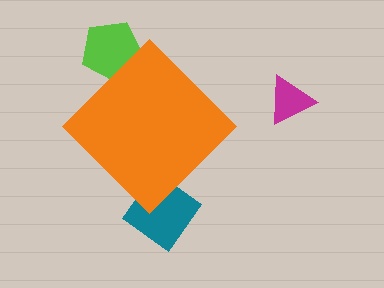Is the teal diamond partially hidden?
Yes, the teal diamond is partially hidden behind the orange diamond.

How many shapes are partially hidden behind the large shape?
2 shapes are partially hidden.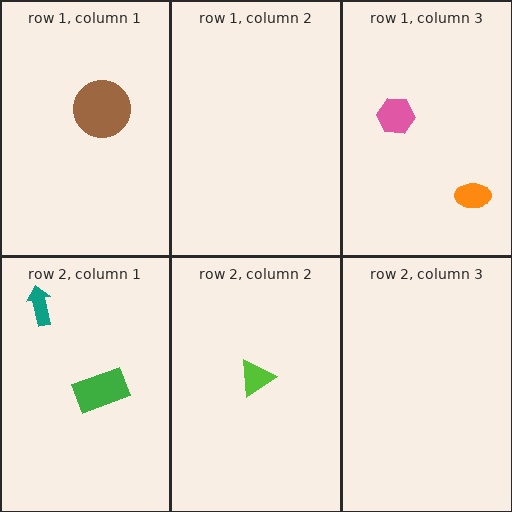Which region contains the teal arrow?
The row 2, column 1 region.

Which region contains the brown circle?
The row 1, column 1 region.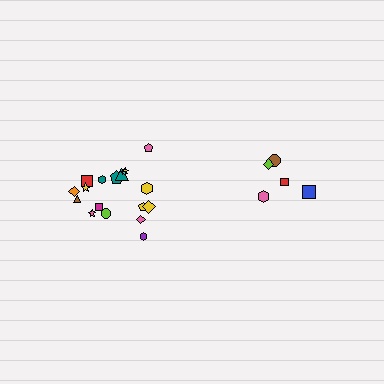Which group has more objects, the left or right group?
The left group.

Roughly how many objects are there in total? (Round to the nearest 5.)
Roughly 25 objects in total.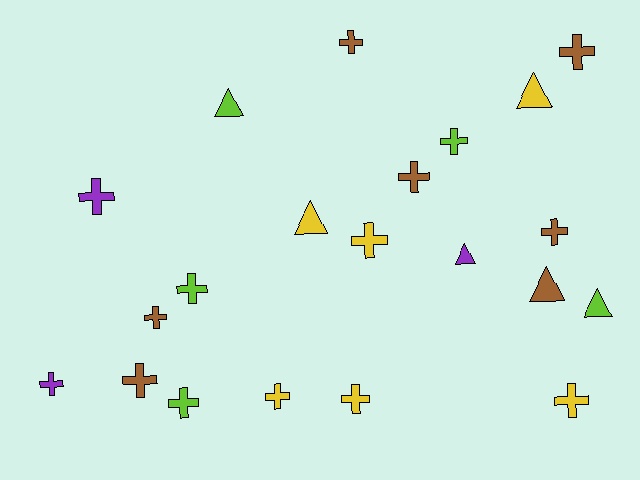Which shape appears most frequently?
Cross, with 15 objects.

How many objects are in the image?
There are 21 objects.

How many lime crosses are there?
There are 3 lime crosses.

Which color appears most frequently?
Brown, with 7 objects.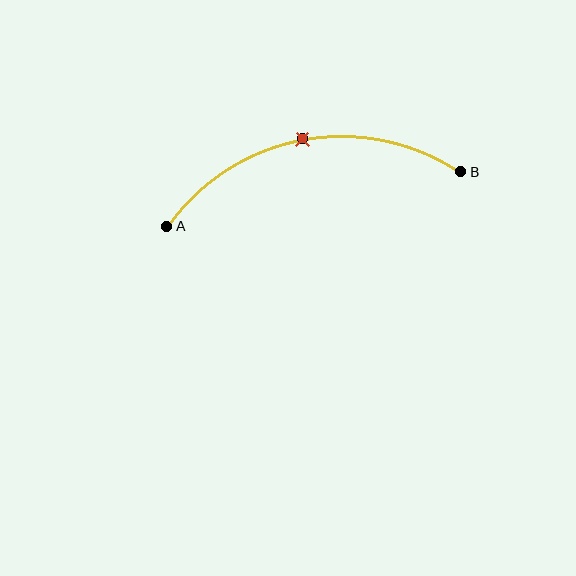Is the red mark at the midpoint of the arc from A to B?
Yes. The red mark lies on the arc at equal arc-length from both A and B — it is the arc midpoint.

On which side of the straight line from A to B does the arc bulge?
The arc bulges above the straight line connecting A and B.